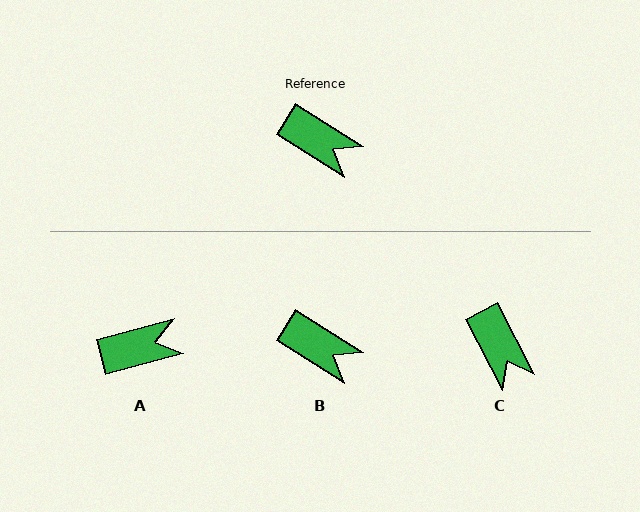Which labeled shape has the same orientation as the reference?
B.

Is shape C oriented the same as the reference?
No, it is off by about 31 degrees.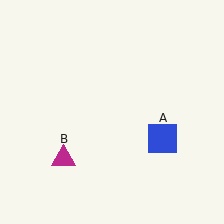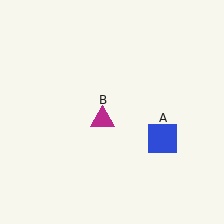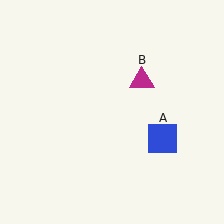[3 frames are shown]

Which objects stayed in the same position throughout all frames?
Blue square (object A) remained stationary.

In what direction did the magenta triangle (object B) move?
The magenta triangle (object B) moved up and to the right.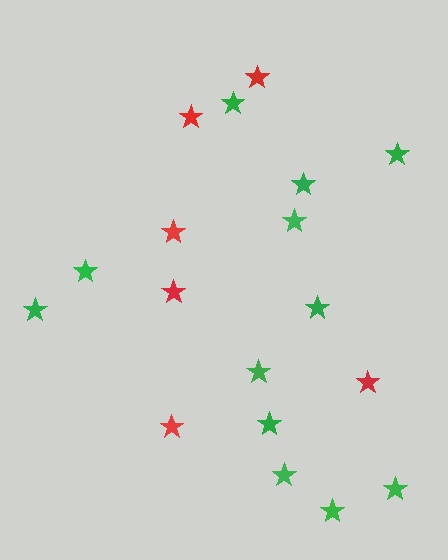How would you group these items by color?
There are 2 groups: one group of red stars (6) and one group of green stars (12).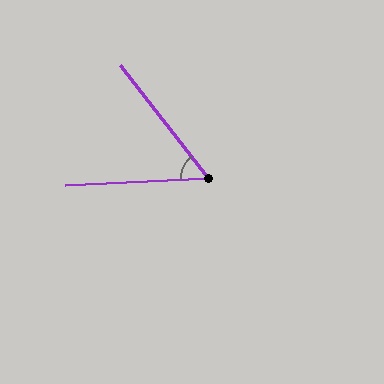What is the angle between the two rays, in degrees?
Approximately 55 degrees.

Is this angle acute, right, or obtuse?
It is acute.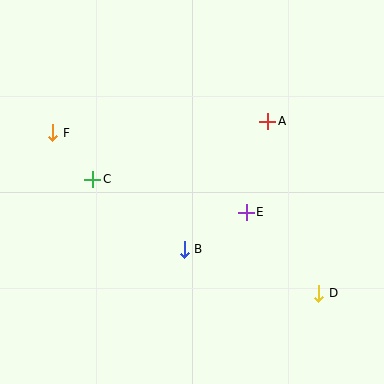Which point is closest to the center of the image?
Point B at (184, 249) is closest to the center.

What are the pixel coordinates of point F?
Point F is at (53, 133).